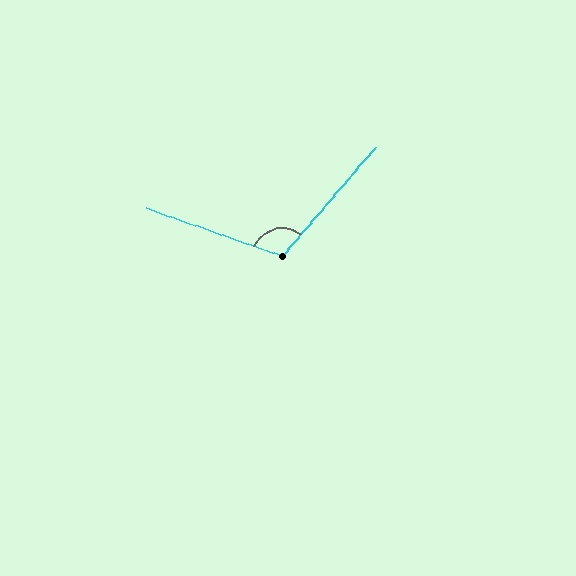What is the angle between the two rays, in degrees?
Approximately 111 degrees.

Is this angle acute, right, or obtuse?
It is obtuse.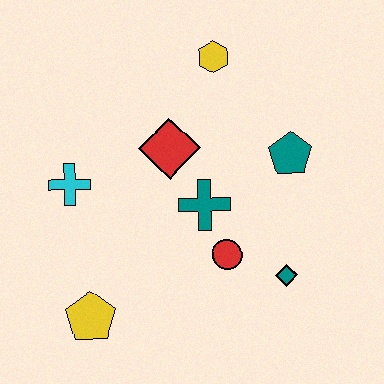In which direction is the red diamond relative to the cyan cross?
The red diamond is to the right of the cyan cross.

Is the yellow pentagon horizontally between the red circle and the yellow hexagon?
No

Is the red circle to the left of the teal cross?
No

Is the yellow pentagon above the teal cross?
No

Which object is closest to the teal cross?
The red circle is closest to the teal cross.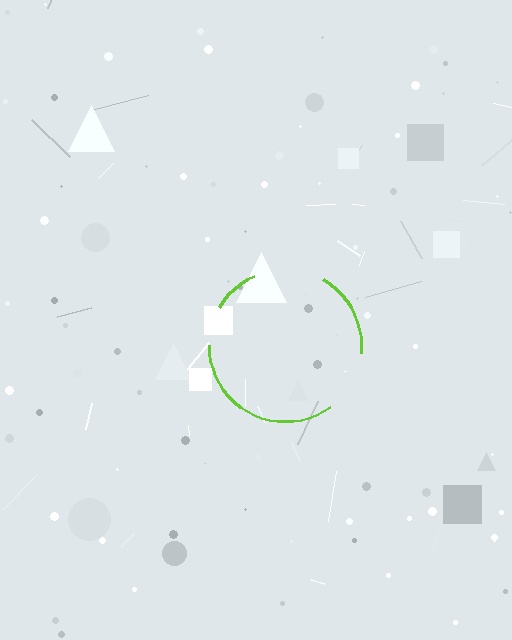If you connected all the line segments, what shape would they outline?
They would outline a circle.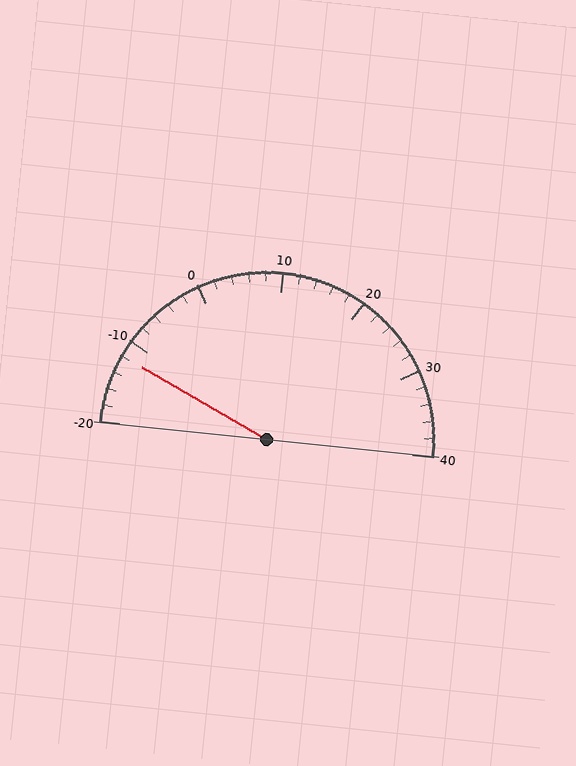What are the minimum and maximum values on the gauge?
The gauge ranges from -20 to 40.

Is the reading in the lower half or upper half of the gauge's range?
The reading is in the lower half of the range (-20 to 40).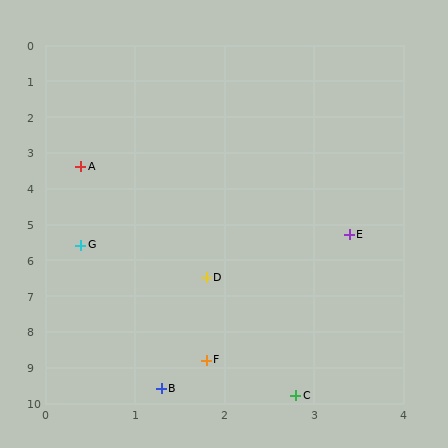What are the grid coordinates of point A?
Point A is at approximately (0.4, 3.4).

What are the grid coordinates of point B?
Point B is at approximately (1.3, 9.6).